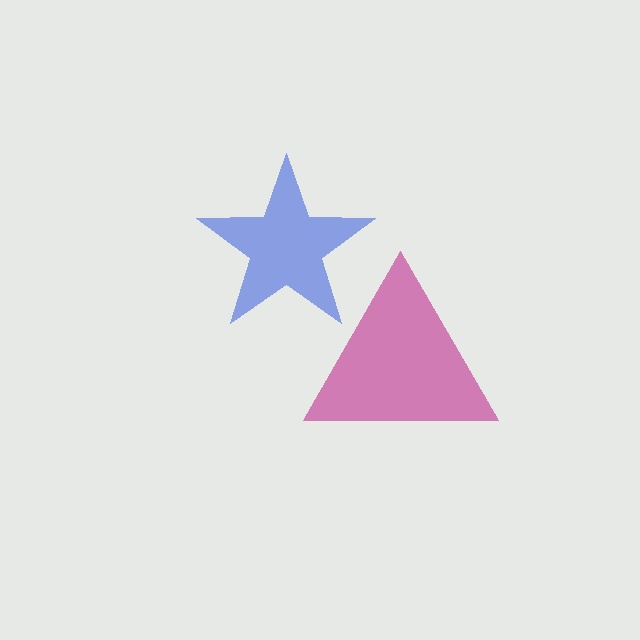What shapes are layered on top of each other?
The layered shapes are: a blue star, a magenta triangle.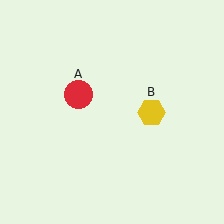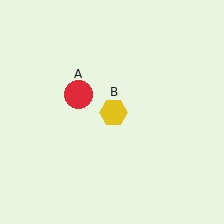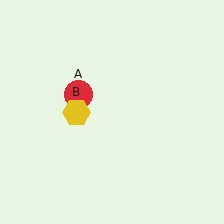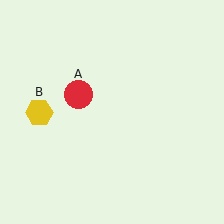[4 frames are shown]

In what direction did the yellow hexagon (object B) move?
The yellow hexagon (object B) moved left.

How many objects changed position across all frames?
1 object changed position: yellow hexagon (object B).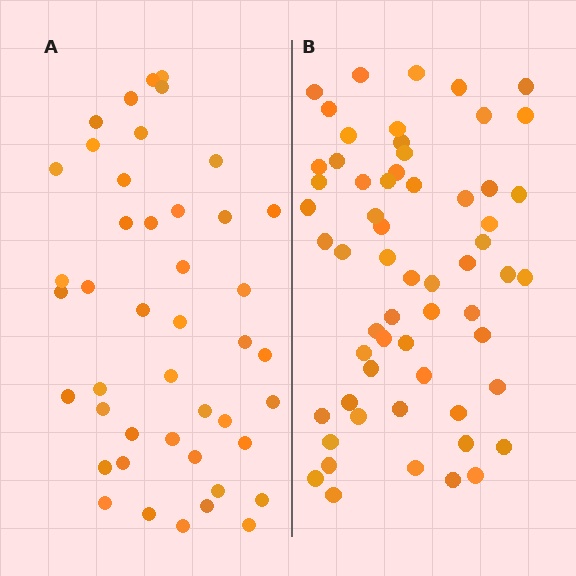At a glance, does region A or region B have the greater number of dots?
Region B (the right region) has more dots.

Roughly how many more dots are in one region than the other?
Region B has approximately 15 more dots than region A.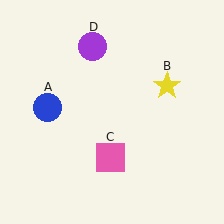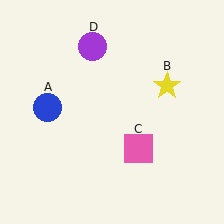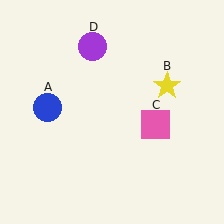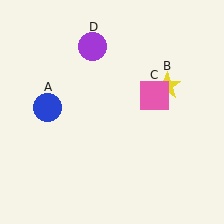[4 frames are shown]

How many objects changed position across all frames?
1 object changed position: pink square (object C).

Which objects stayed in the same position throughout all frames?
Blue circle (object A) and yellow star (object B) and purple circle (object D) remained stationary.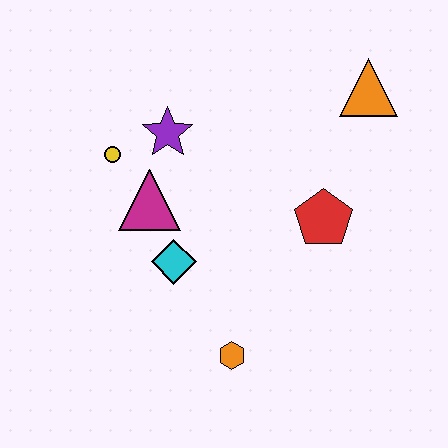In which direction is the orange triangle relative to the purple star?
The orange triangle is to the right of the purple star.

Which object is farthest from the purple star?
The orange hexagon is farthest from the purple star.